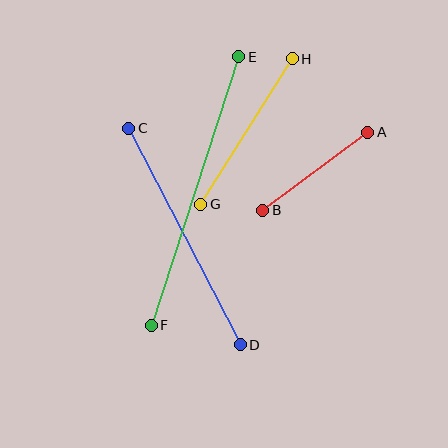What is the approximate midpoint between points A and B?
The midpoint is at approximately (315, 171) pixels.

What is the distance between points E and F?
The distance is approximately 283 pixels.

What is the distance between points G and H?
The distance is approximately 171 pixels.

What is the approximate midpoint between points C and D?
The midpoint is at approximately (184, 236) pixels.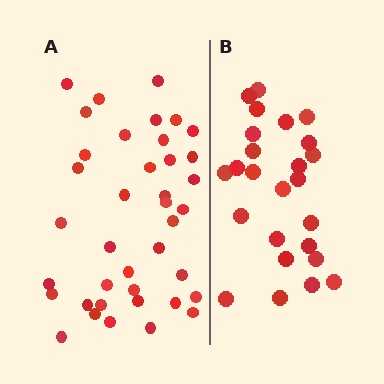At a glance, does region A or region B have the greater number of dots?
Region A (the left region) has more dots.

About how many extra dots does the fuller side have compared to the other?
Region A has approximately 15 more dots than region B.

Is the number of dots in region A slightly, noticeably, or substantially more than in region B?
Region A has substantially more. The ratio is roughly 1.6 to 1.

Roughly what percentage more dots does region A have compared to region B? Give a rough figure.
About 55% more.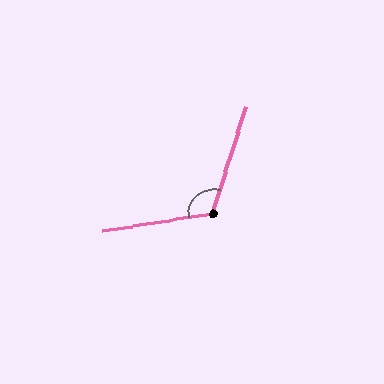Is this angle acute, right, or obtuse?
It is obtuse.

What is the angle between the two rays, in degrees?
Approximately 116 degrees.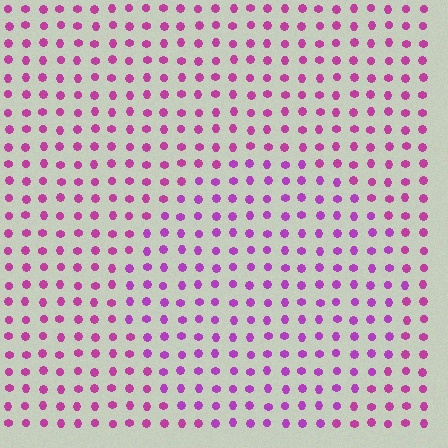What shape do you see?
I see a circle.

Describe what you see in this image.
The image is filled with small magenta elements in a uniform arrangement. A circle-shaped region is visible where the elements are tinted to a slightly different hue, forming a subtle color boundary.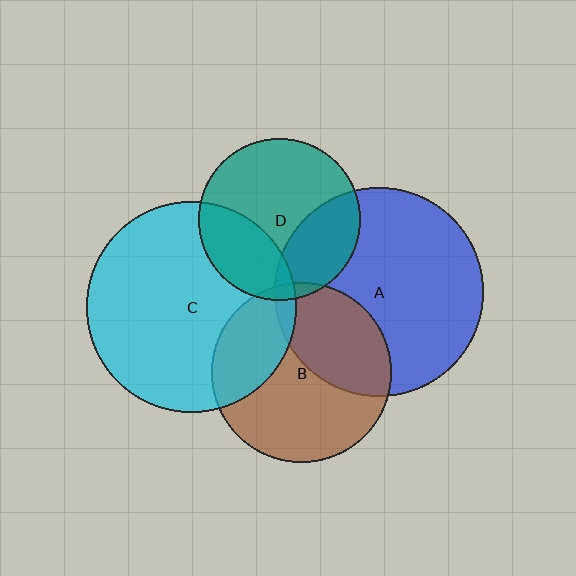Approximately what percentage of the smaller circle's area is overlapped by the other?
Approximately 30%.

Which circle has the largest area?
Circle C (cyan).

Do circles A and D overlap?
Yes.